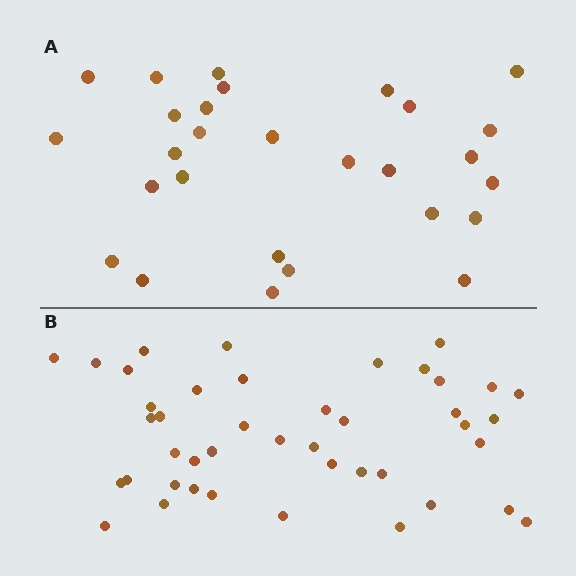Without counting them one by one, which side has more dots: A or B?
Region B (the bottom region) has more dots.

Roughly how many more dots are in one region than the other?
Region B has approximately 15 more dots than region A.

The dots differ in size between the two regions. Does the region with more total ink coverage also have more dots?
No. Region A has more total ink coverage because its dots are larger, but region B actually contains more individual dots. Total area can be misleading — the number of items is what matters here.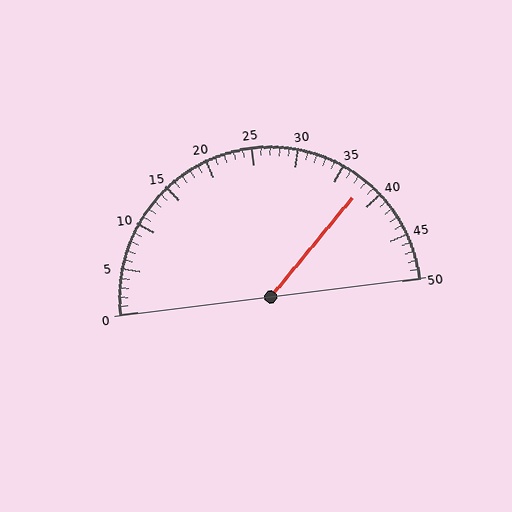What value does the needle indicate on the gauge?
The needle indicates approximately 38.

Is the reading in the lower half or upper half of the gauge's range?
The reading is in the upper half of the range (0 to 50).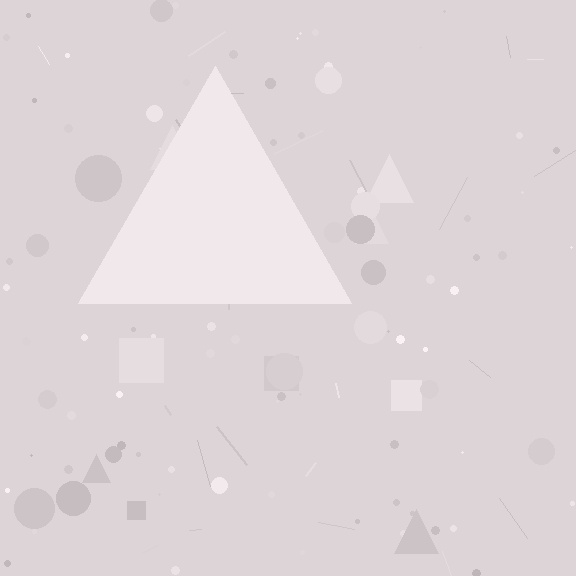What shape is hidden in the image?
A triangle is hidden in the image.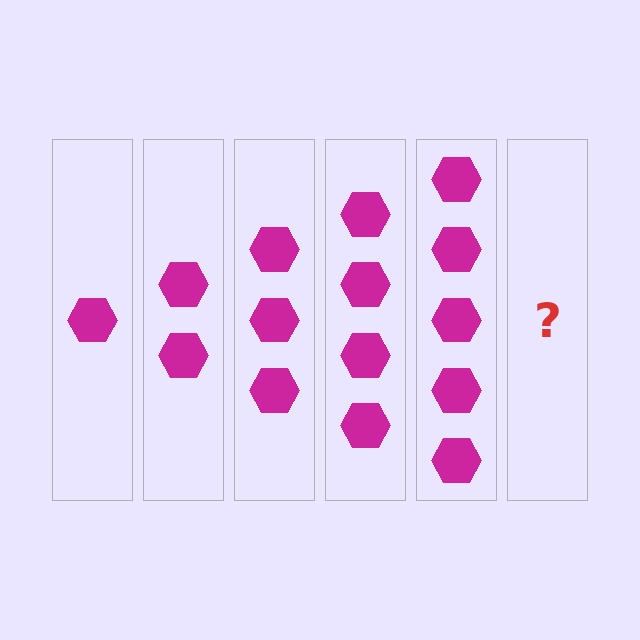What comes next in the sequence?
The next element should be 6 hexagons.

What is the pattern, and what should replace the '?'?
The pattern is that each step adds one more hexagon. The '?' should be 6 hexagons.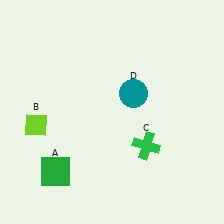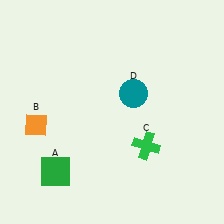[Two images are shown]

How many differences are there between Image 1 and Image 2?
There is 1 difference between the two images.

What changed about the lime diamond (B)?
In Image 1, B is lime. In Image 2, it changed to orange.